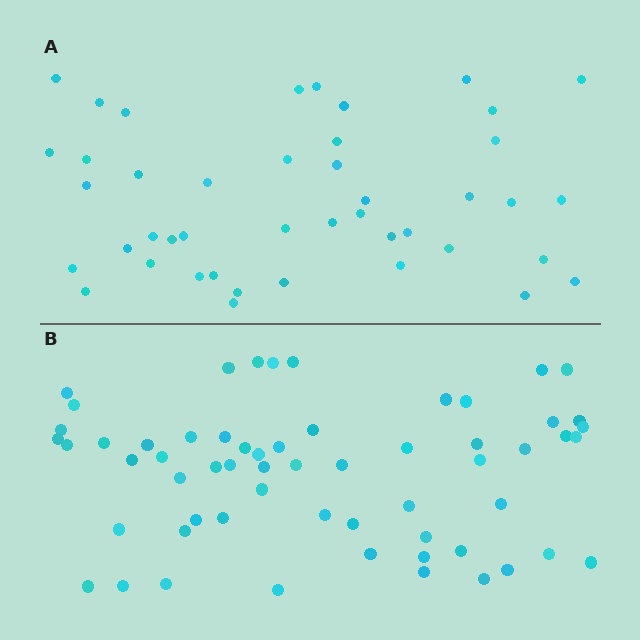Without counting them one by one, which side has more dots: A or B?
Region B (the bottom region) has more dots.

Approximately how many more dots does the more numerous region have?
Region B has approximately 15 more dots than region A.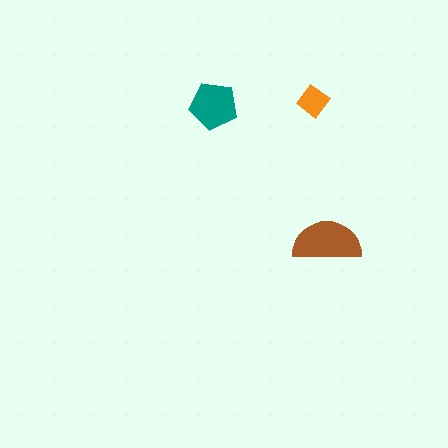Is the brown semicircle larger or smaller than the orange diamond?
Larger.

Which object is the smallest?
The orange diamond.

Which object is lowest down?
The brown semicircle is bottommost.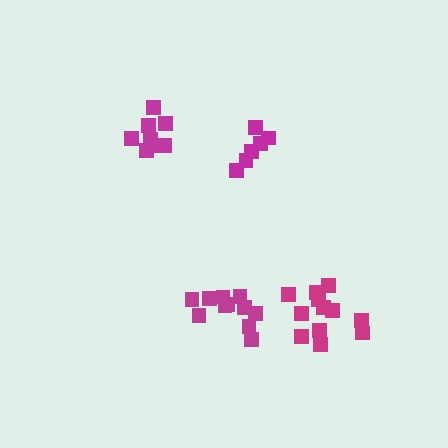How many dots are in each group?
Group 1: 6 dots, Group 2: 8 dots, Group 3: 12 dots, Group 4: 12 dots (38 total).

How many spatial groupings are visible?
There are 4 spatial groupings.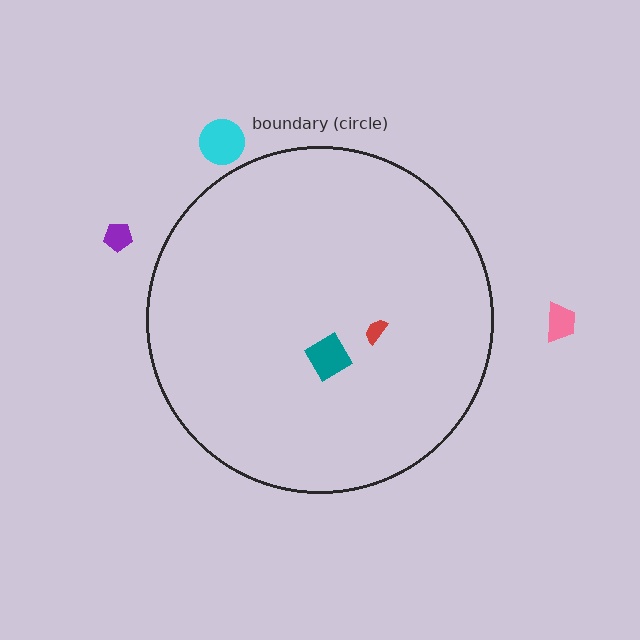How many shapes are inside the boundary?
2 inside, 3 outside.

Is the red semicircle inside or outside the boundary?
Inside.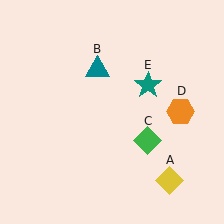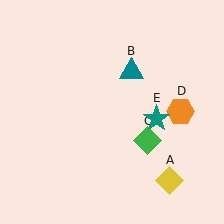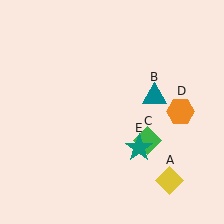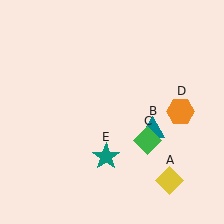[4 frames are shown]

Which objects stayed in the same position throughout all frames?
Yellow diamond (object A) and green diamond (object C) and orange hexagon (object D) remained stationary.